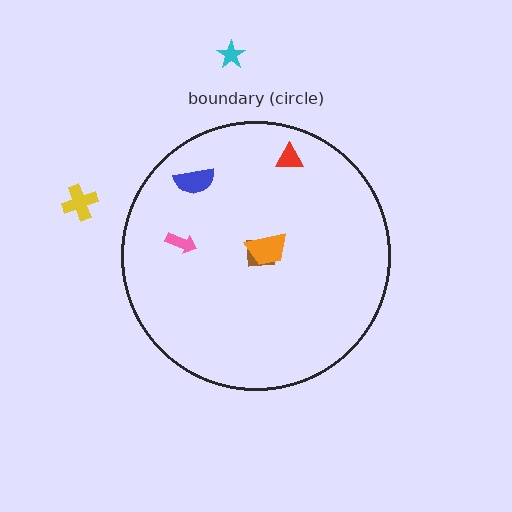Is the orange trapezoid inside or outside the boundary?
Inside.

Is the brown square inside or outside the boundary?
Inside.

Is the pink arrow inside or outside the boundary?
Inside.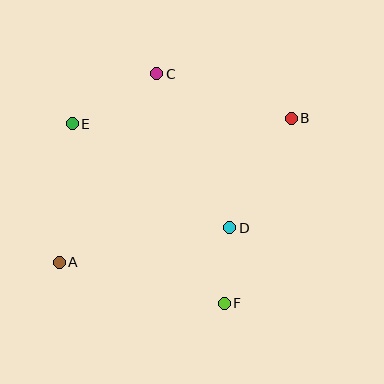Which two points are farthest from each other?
Points A and B are farthest from each other.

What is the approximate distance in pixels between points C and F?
The distance between C and F is approximately 239 pixels.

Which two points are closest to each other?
Points D and F are closest to each other.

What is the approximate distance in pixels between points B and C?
The distance between B and C is approximately 141 pixels.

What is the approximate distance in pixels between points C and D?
The distance between C and D is approximately 170 pixels.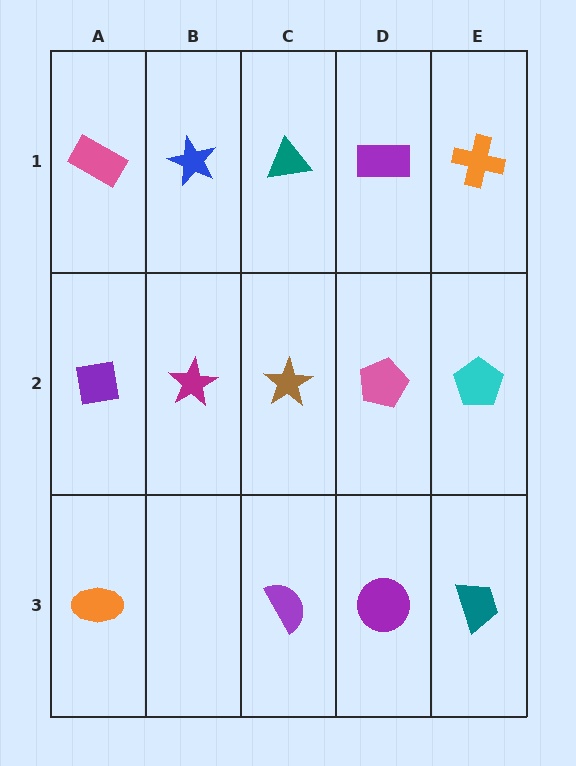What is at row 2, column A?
A purple square.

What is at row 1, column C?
A teal triangle.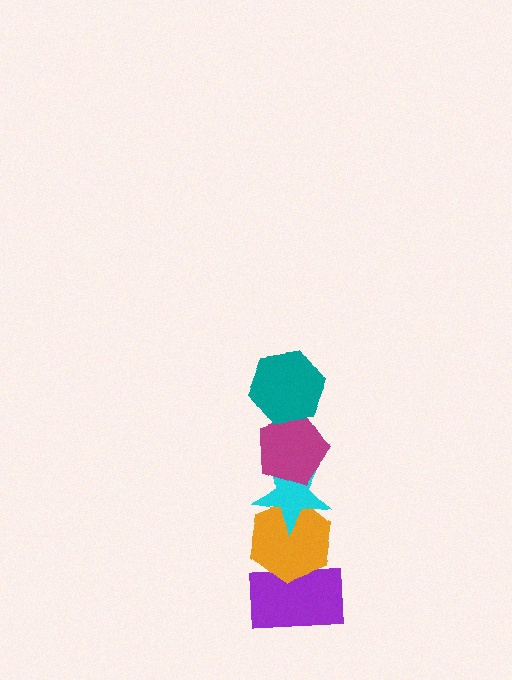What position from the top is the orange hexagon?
The orange hexagon is 4th from the top.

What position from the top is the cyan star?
The cyan star is 3rd from the top.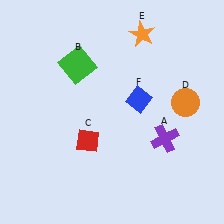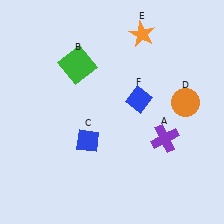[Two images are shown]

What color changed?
The diamond (C) changed from red in Image 1 to blue in Image 2.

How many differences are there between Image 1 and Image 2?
There is 1 difference between the two images.